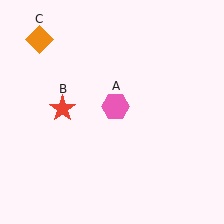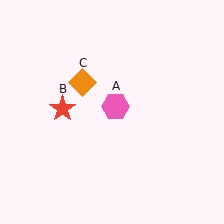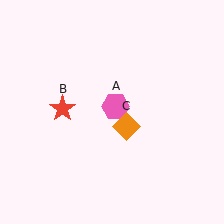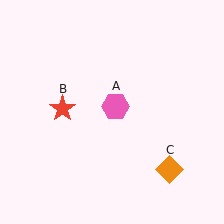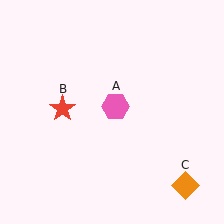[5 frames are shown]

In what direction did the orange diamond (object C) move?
The orange diamond (object C) moved down and to the right.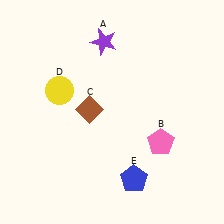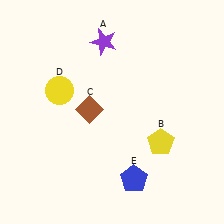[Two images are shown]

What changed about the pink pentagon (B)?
In Image 1, B is pink. In Image 2, it changed to yellow.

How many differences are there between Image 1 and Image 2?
There is 1 difference between the two images.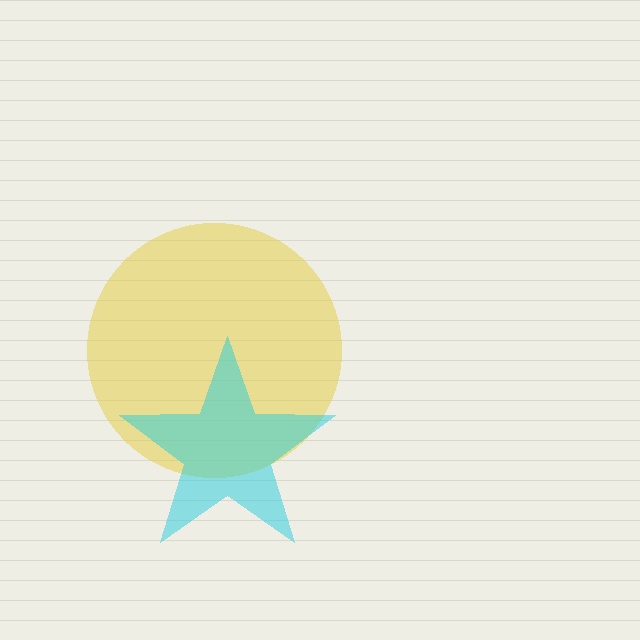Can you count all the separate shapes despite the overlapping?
Yes, there are 2 separate shapes.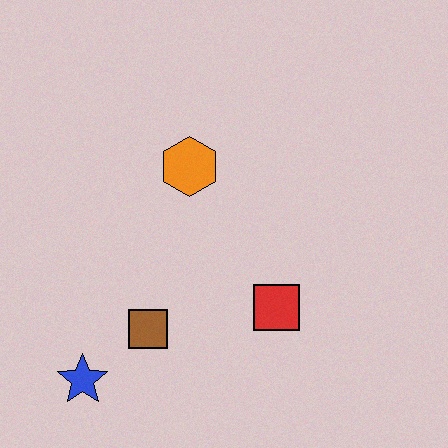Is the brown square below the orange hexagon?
Yes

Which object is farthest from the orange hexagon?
The blue star is farthest from the orange hexagon.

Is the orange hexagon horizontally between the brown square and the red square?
Yes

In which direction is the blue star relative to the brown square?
The blue star is to the left of the brown square.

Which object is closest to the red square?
The brown square is closest to the red square.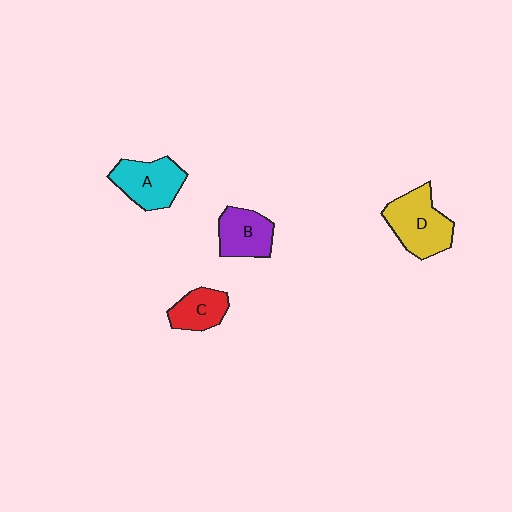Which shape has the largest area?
Shape D (yellow).